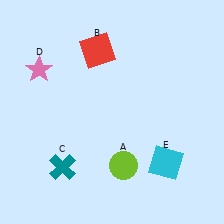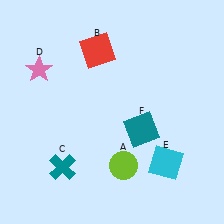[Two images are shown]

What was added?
A teal square (F) was added in Image 2.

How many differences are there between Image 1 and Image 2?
There is 1 difference between the two images.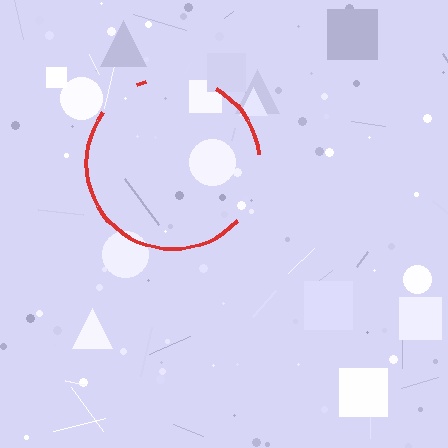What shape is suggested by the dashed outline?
The dashed outline suggests a circle.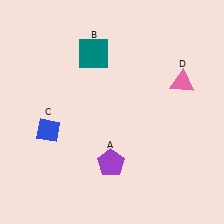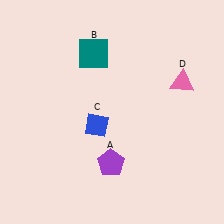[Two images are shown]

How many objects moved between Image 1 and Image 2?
1 object moved between the two images.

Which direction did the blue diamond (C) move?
The blue diamond (C) moved right.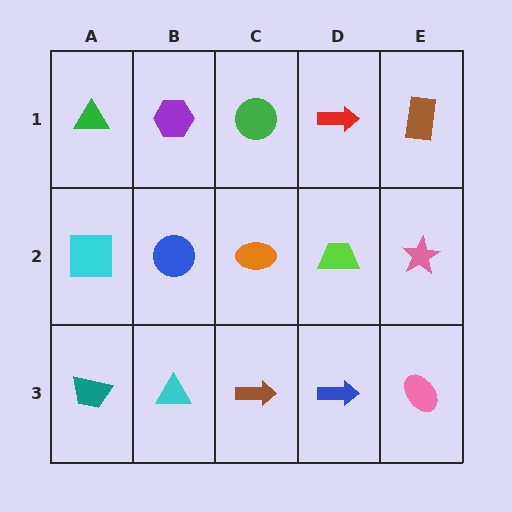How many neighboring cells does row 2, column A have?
3.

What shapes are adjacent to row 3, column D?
A lime trapezoid (row 2, column D), a brown arrow (row 3, column C), a pink ellipse (row 3, column E).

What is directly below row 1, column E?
A pink star.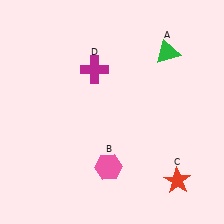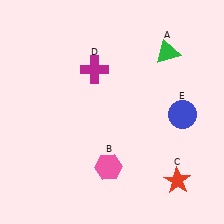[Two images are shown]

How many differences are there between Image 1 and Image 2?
There is 1 difference between the two images.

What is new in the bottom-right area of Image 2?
A blue circle (E) was added in the bottom-right area of Image 2.